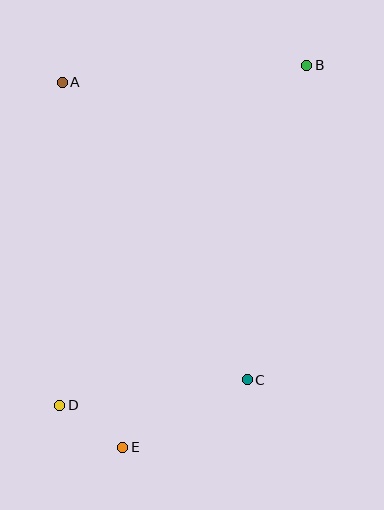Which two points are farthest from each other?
Points B and E are farthest from each other.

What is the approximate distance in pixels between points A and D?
The distance between A and D is approximately 323 pixels.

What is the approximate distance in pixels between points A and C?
The distance between A and C is approximately 350 pixels.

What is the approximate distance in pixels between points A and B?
The distance between A and B is approximately 245 pixels.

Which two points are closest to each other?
Points D and E are closest to each other.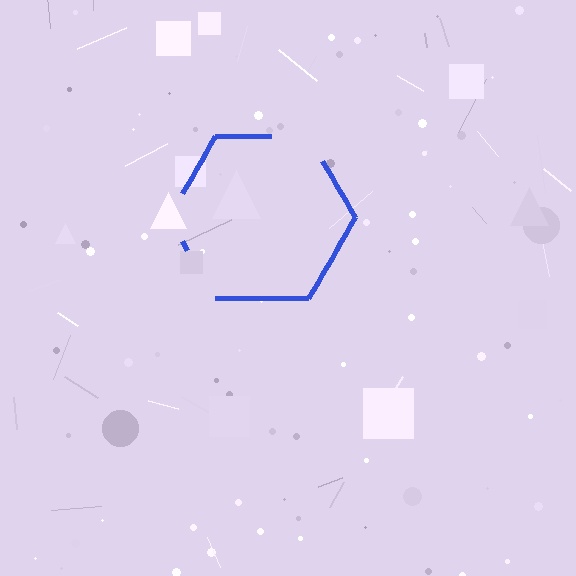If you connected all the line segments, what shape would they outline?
They would outline a hexagon.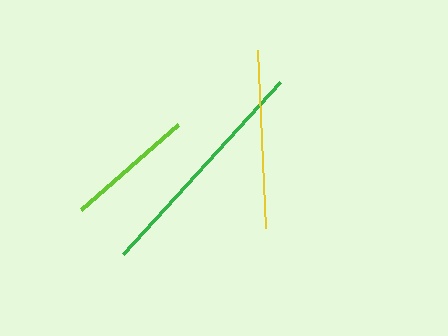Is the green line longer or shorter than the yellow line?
The green line is longer than the yellow line.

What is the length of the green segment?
The green segment is approximately 233 pixels long.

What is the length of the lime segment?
The lime segment is approximately 129 pixels long.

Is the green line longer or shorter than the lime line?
The green line is longer than the lime line.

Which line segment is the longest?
The green line is the longest at approximately 233 pixels.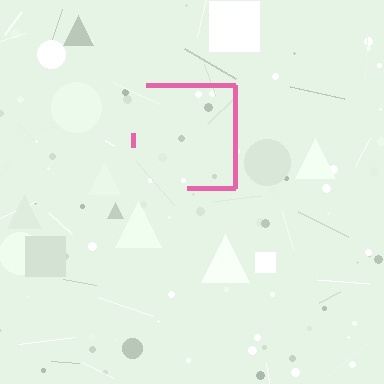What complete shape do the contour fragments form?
The contour fragments form a square.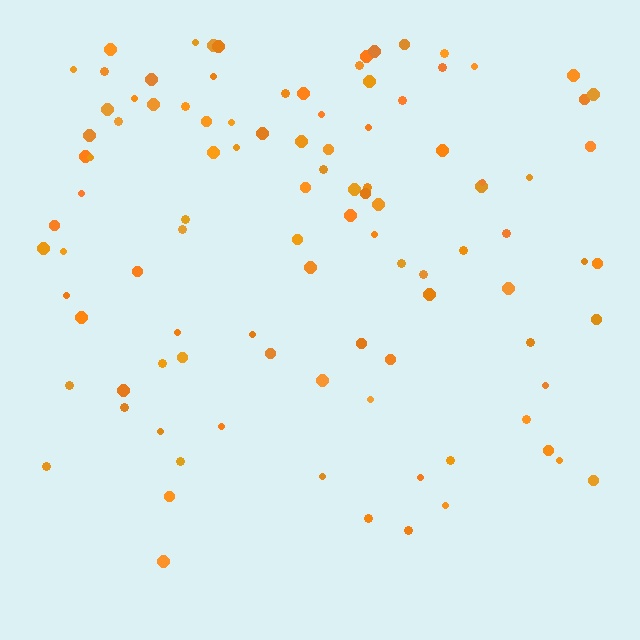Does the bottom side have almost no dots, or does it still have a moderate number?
Still a moderate number, just noticeably fewer than the top.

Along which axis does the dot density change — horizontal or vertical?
Vertical.